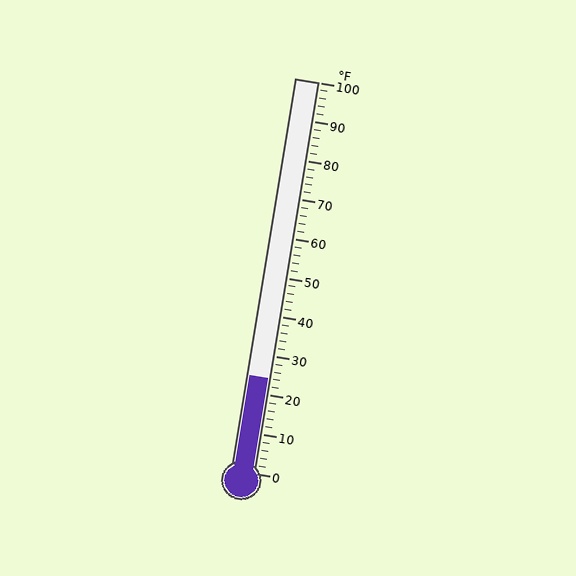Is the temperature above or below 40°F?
The temperature is below 40°F.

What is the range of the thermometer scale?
The thermometer scale ranges from 0°F to 100°F.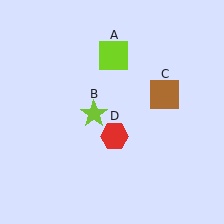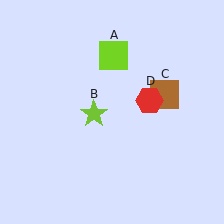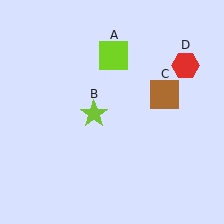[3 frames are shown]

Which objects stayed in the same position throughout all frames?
Lime square (object A) and lime star (object B) and brown square (object C) remained stationary.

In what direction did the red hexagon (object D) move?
The red hexagon (object D) moved up and to the right.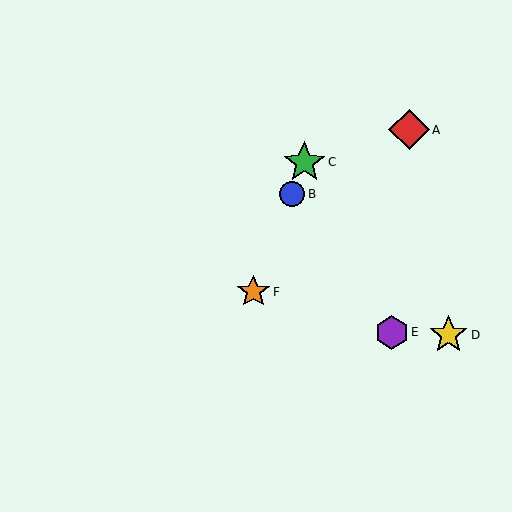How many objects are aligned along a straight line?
3 objects (B, C, F) are aligned along a straight line.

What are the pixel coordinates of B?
Object B is at (292, 194).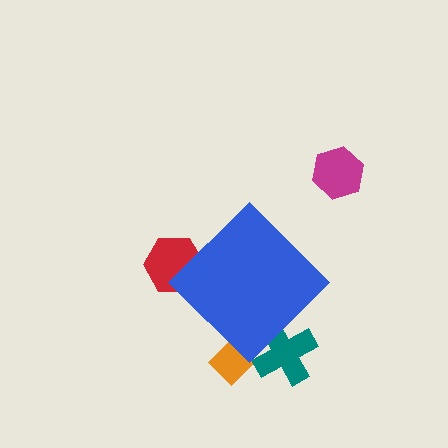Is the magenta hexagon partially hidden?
No, the magenta hexagon is fully visible.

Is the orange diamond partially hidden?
Yes, the orange diamond is partially hidden behind the blue diamond.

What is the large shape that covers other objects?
A blue diamond.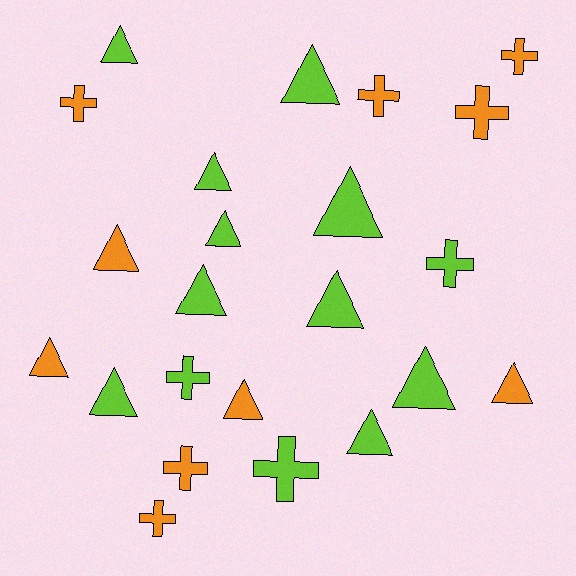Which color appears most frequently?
Lime, with 13 objects.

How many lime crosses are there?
There are 3 lime crosses.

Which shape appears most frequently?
Triangle, with 14 objects.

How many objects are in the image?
There are 23 objects.